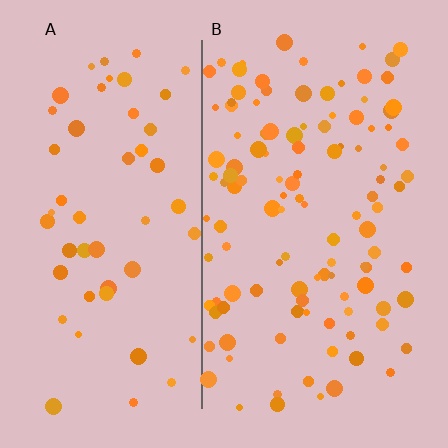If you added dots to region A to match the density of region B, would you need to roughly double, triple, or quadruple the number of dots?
Approximately double.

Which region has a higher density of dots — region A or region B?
B (the right).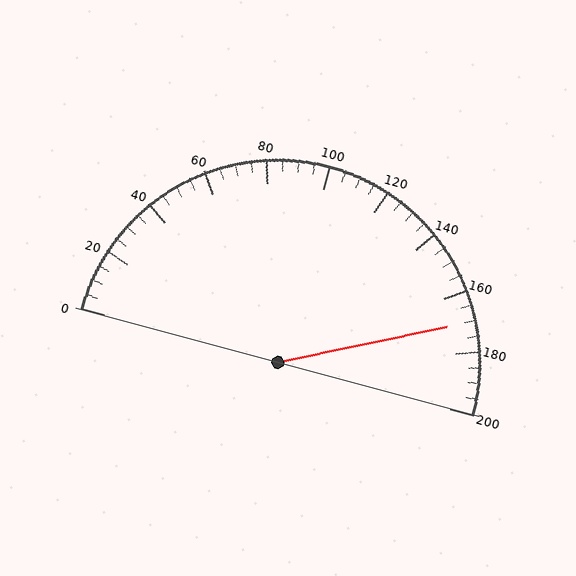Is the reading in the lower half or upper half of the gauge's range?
The reading is in the upper half of the range (0 to 200).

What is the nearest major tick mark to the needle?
The nearest major tick mark is 160.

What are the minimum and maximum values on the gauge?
The gauge ranges from 0 to 200.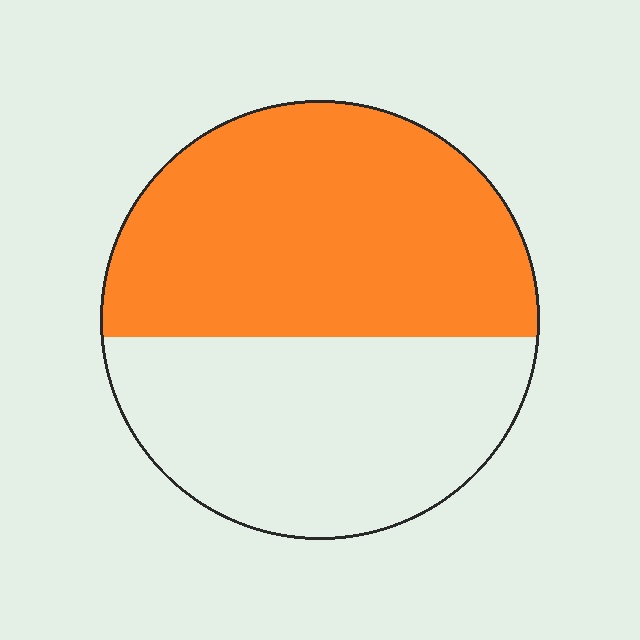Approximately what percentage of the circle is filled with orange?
Approximately 55%.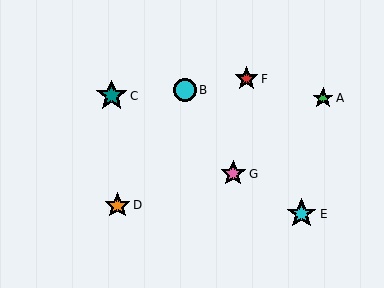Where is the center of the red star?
The center of the red star is at (247, 79).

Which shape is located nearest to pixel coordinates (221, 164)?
The pink star (labeled G) at (233, 174) is nearest to that location.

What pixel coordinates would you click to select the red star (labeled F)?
Click at (247, 79) to select the red star F.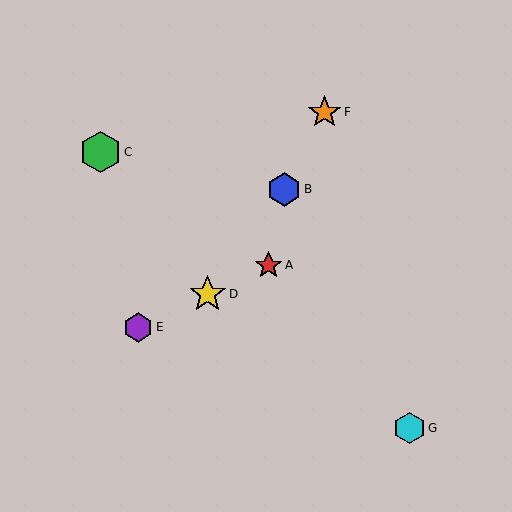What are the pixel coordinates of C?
Object C is at (101, 152).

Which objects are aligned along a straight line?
Objects A, D, E are aligned along a straight line.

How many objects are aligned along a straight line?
3 objects (A, D, E) are aligned along a straight line.